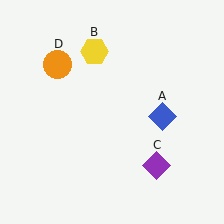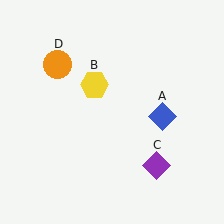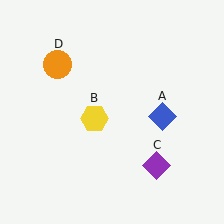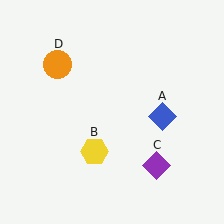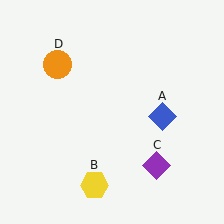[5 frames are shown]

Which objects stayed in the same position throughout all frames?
Blue diamond (object A) and purple diamond (object C) and orange circle (object D) remained stationary.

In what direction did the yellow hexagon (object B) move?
The yellow hexagon (object B) moved down.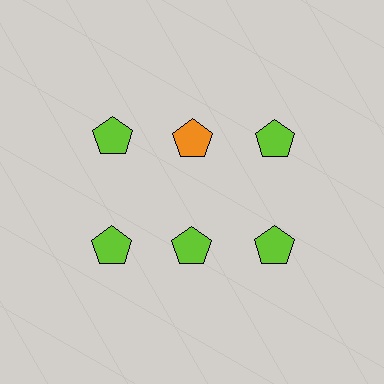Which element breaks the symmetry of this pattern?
The orange pentagon in the top row, second from left column breaks the symmetry. All other shapes are lime pentagons.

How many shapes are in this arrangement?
There are 6 shapes arranged in a grid pattern.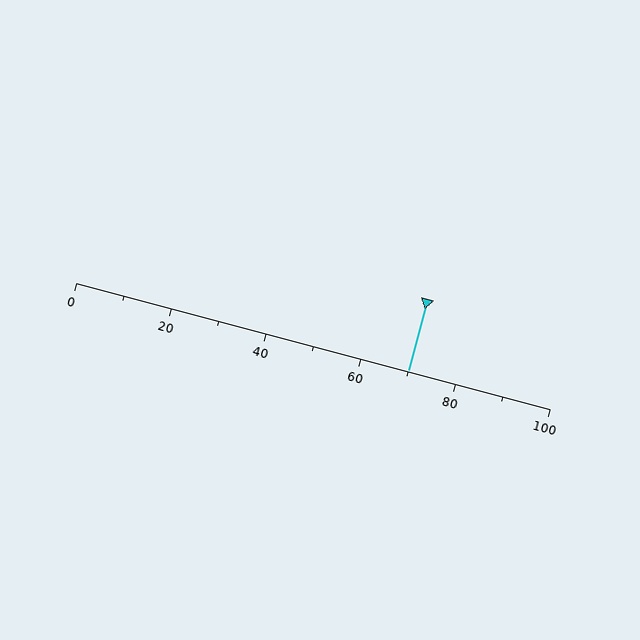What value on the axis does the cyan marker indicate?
The marker indicates approximately 70.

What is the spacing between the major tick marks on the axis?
The major ticks are spaced 20 apart.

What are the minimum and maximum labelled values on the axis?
The axis runs from 0 to 100.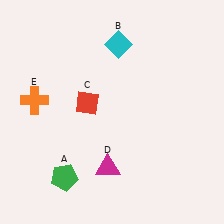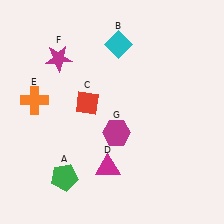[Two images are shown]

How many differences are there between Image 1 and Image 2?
There are 2 differences between the two images.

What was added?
A magenta star (F), a magenta hexagon (G) were added in Image 2.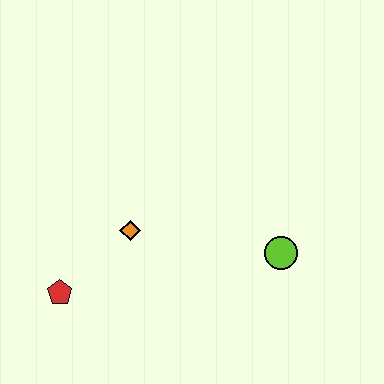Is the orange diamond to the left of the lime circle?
Yes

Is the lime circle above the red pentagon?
Yes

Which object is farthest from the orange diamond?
The lime circle is farthest from the orange diamond.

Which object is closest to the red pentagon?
The orange diamond is closest to the red pentagon.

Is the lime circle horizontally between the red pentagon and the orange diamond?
No